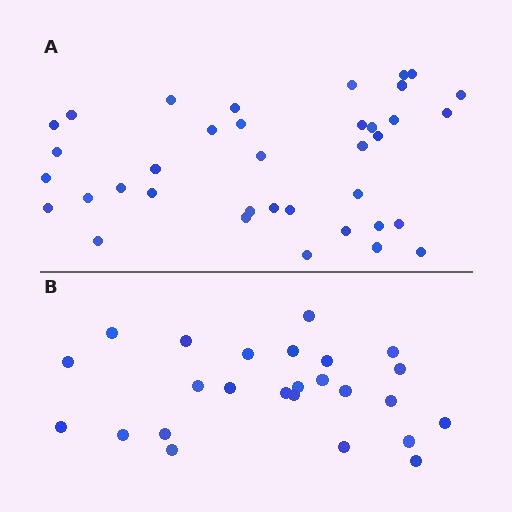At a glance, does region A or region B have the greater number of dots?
Region A (the top region) has more dots.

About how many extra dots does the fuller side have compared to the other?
Region A has roughly 12 or so more dots than region B.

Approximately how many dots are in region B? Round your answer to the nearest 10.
About 20 dots. (The exact count is 25, which rounds to 20.)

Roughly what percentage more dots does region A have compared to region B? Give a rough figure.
About 50% more.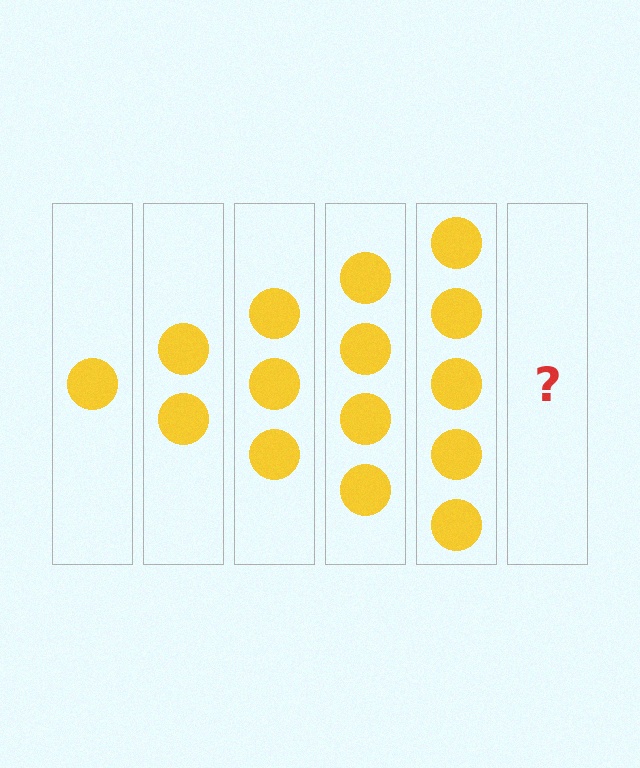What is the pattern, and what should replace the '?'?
The pattern is that each step adds one more circle. The '?' should be 6 circles.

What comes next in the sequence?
The next element should be 6 circles.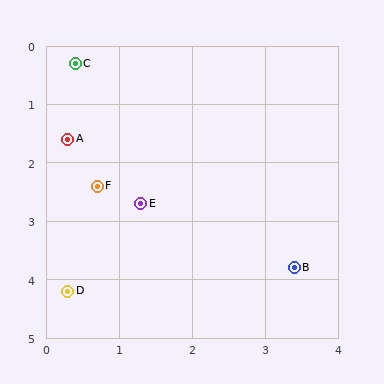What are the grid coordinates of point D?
Point D is at approximately (0.3, 4.2).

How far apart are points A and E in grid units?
Points A and E are about 1.5 grid units apart.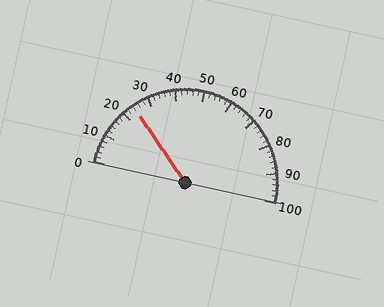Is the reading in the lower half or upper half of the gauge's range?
The reading is in the lower half of the range (0 to 100).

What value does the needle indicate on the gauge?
The needle indicates approximately 24.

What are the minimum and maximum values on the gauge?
The gauge ranges from 0 to 100.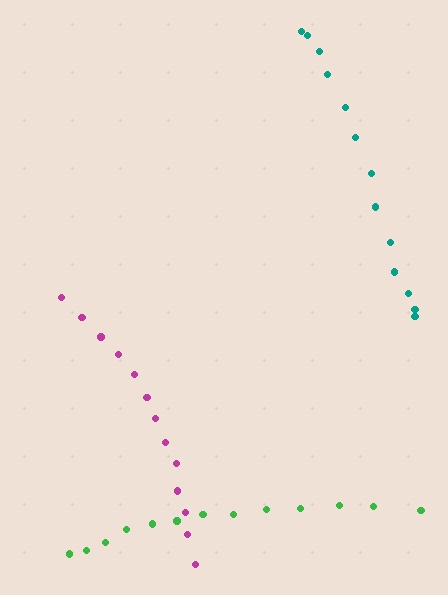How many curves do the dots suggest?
There are 3 distinct paths.